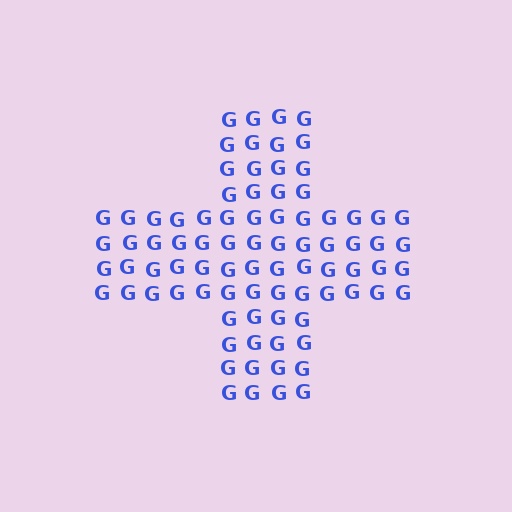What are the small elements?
The small elements are letter G's.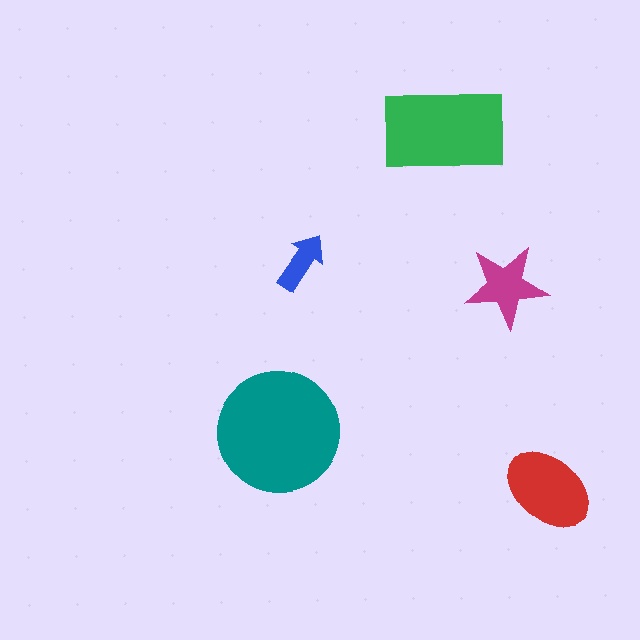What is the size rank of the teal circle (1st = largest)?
1st.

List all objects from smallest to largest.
The blue arrow, the magenta star, the red ellipse, the green rectangle, the teal circle.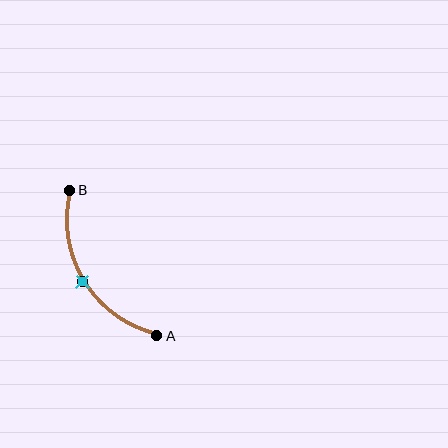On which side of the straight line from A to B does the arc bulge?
The arc bulges to the left of the straight line connecting A and B.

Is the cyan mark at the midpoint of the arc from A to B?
Yes. The cyan mark lies on the arc at equal arc-length from both A and B — it is the arc midpoint.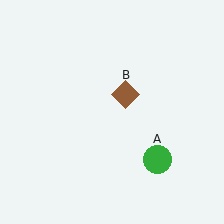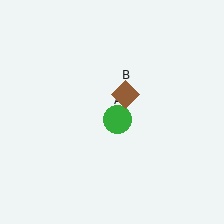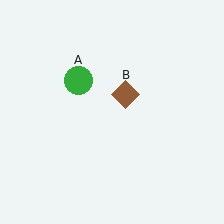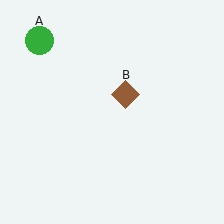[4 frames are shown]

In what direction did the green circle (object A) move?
The green circle (object A) moved up and to the left.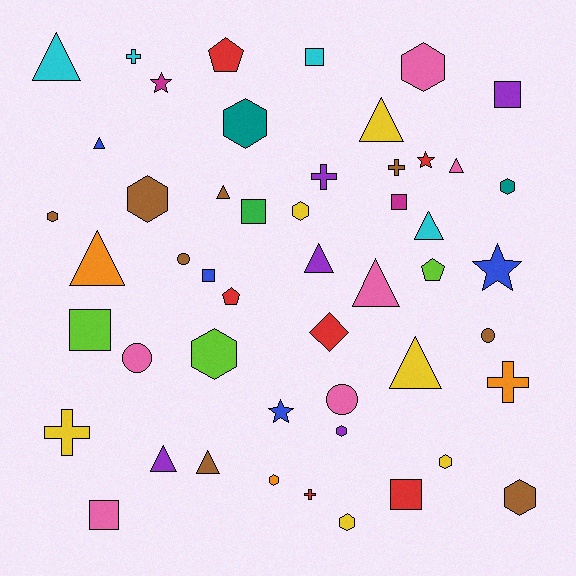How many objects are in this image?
There are 50 objects.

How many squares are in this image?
There are 8 squares.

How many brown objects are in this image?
There are 8 brown objects.